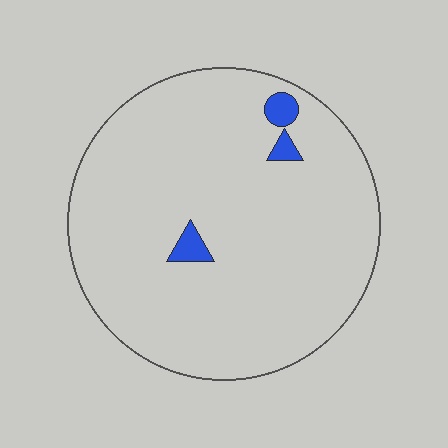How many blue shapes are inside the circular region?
3.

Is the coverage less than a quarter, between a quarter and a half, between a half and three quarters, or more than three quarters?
Less than a quarter.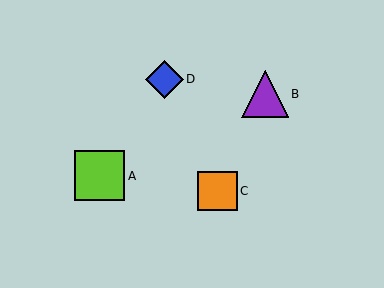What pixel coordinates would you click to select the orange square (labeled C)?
Click at (218, 191) to select the orange square C.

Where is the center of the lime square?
The center of the lime square is at (100, 176).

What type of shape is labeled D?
Shape D is a blue diamond.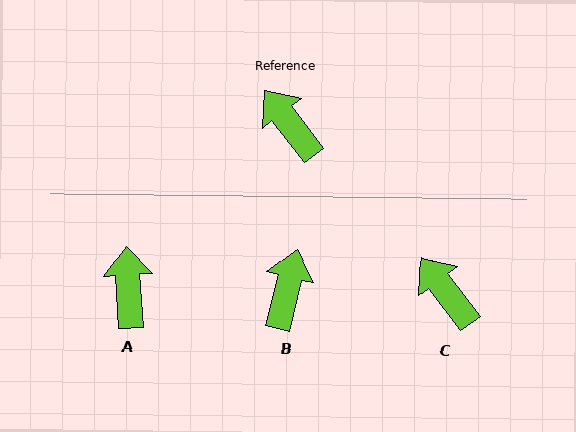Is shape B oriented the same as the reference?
No, it is off by about 51 degrees.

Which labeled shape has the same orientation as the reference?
C.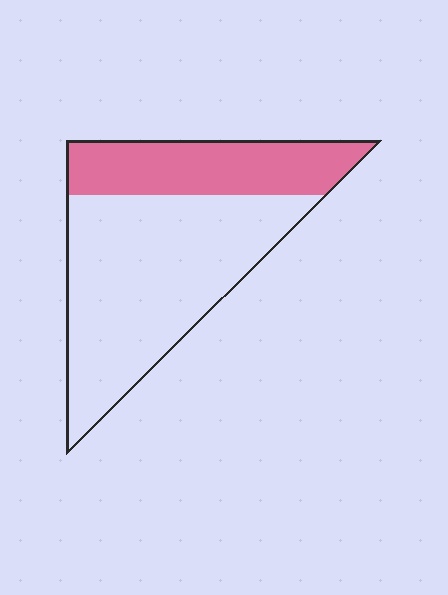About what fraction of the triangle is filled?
About one third (1/3).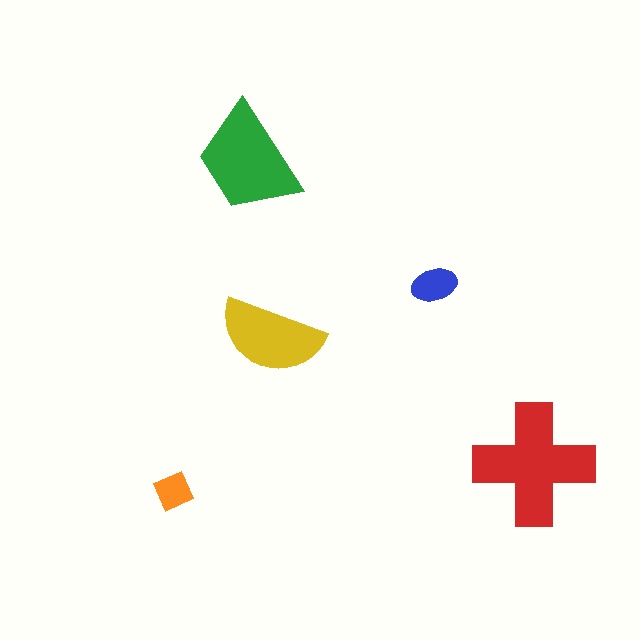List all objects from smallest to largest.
The orange square, the blue ellipse, the yellow semicircle, the green trapezoid, the red cross.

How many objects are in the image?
There are 5 objects in the image.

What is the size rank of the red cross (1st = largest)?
1st.